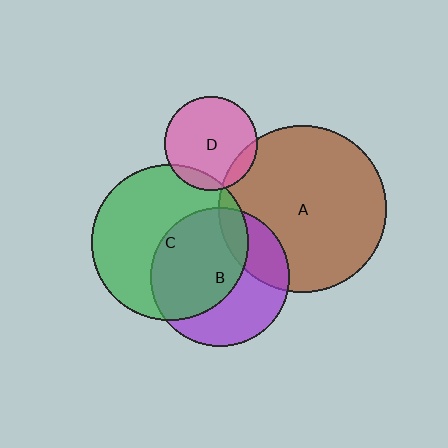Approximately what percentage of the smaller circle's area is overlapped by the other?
Approximately 55%.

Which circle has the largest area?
Circle A (brown).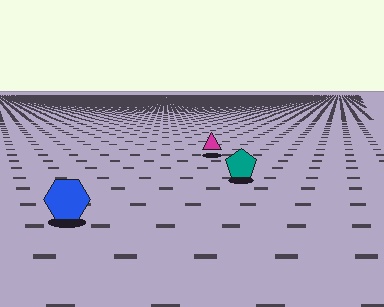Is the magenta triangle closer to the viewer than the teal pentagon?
No. The teal pentagon is closer — you can tell from the texture gradient: the ground texture is coarser near it.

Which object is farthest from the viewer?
The magenta triangle is farthest from the viewer. It appears smaller and the ground texture around it is denser.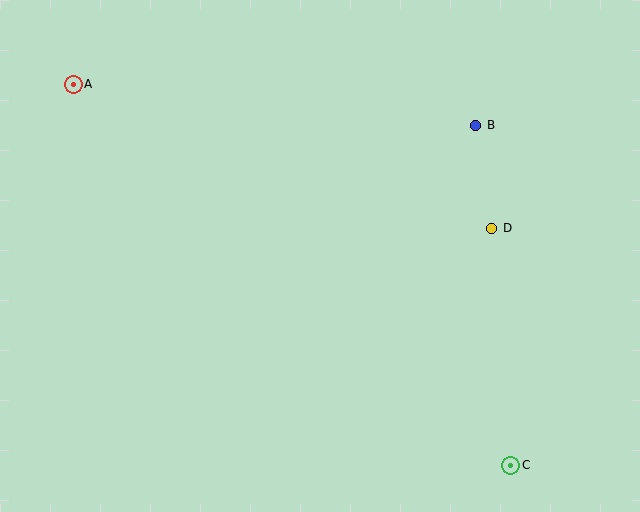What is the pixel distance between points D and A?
The distance between D and A is 443 pixels.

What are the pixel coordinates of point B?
Point B is at (476, 125).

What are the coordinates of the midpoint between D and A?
The midpoint between D and A is at (283, 156).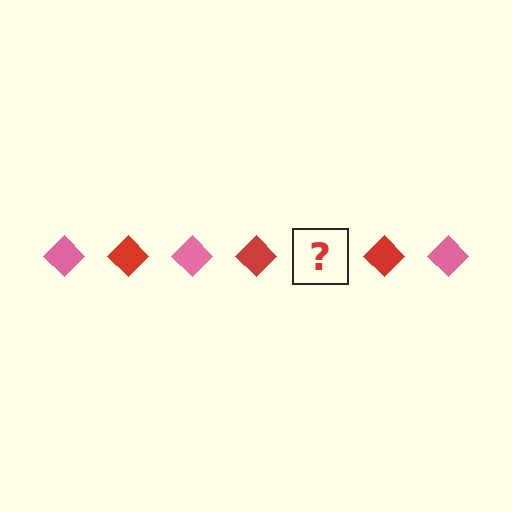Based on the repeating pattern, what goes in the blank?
The blank should be a pink diamond.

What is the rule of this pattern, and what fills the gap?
The rule is that the pattern cycles through pink, red diamonds. The gap should be filled with a pink diamond.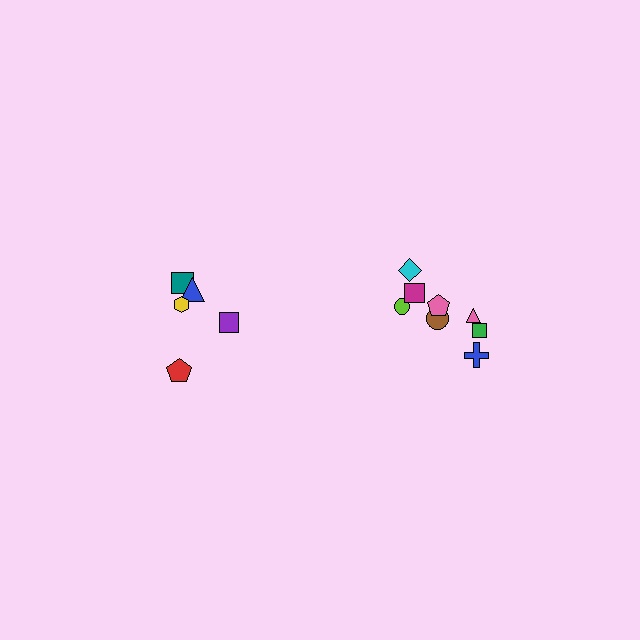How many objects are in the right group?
There are 8 objects.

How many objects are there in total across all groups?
There are 13 objects.